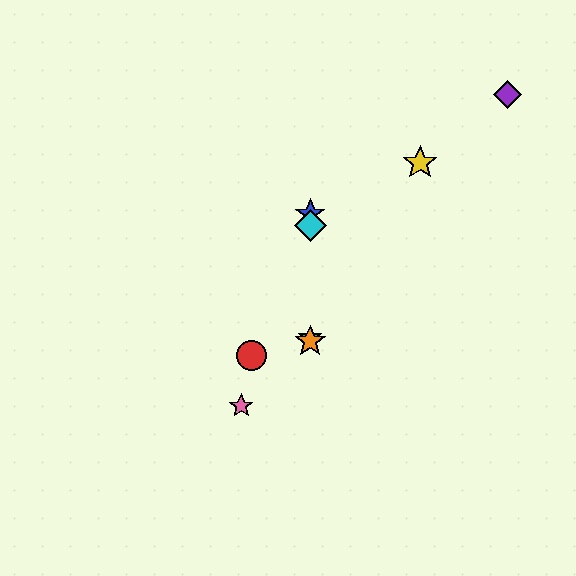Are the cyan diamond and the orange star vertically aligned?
Yes, both are at x≈310.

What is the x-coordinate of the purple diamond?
The purple diamond is at x≈507.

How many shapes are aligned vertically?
4 shapes (the blue star, the green star, the orange star, the cyan diamond) are aligned vertically.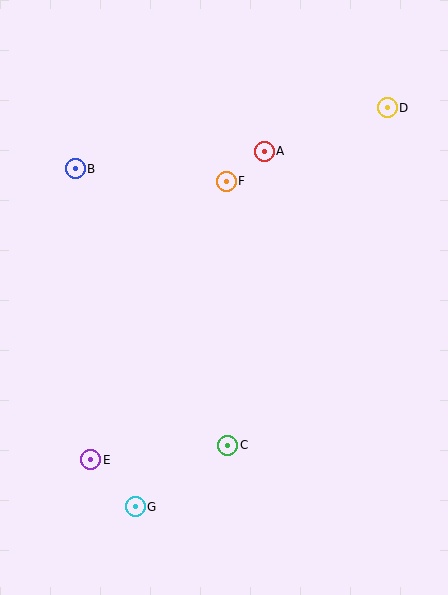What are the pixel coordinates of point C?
Point C is at (228, 445).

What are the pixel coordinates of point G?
Point G is at (135, 507).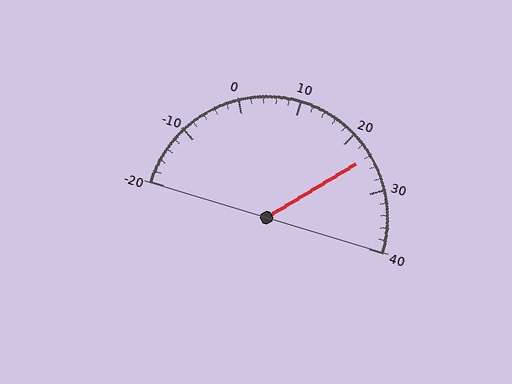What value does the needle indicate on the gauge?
The needle indicates approximately 24.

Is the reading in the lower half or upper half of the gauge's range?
The reading is in the upper half of the range (-20 to 40).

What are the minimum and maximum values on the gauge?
The gauge ranges from -20 to 40.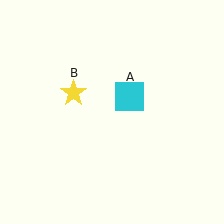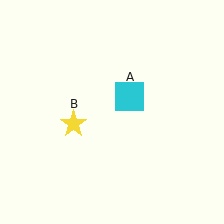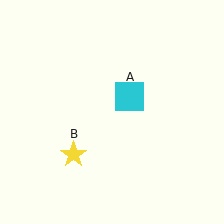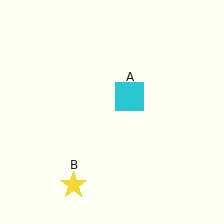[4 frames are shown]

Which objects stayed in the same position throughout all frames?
Cyan square (object A) remained stationary.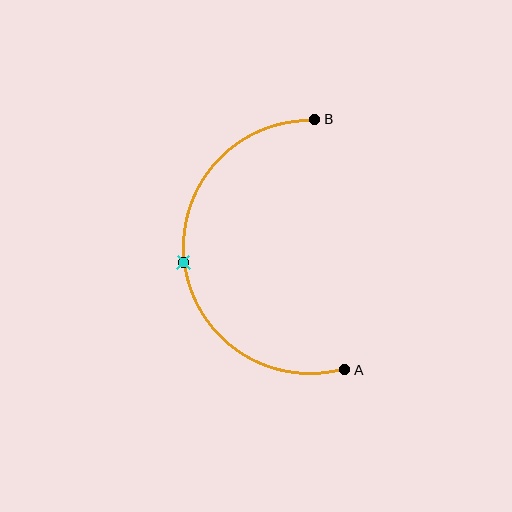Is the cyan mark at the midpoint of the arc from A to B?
Yes. The cyan mark lies on the arc at equal arc-length from both A and B — it is the arc midpoint.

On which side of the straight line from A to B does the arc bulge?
The arc bulges to the left of the straight line connecting A and B.